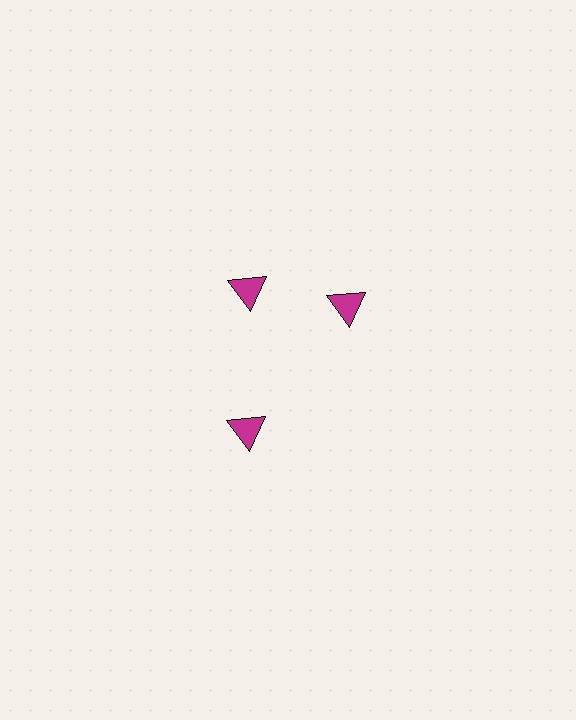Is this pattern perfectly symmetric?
No. The 3 magenta triangles are arranged in a ring, but one element near the 3 o'clock position is rotated out of alignment along the ring, breaking the 3-fold rotational symmetry.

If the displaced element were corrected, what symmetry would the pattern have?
It would have 3-fold rotational symmetry — the pattern would map onto itself every 120 degrees.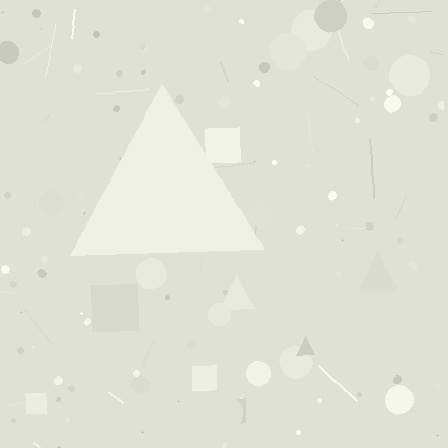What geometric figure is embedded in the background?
A triangle is embedded in the background.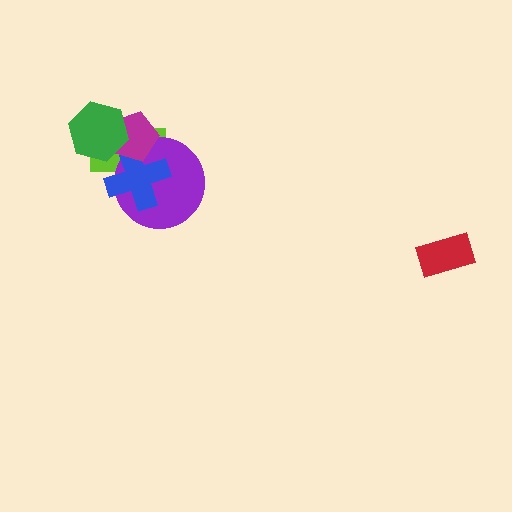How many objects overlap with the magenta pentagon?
4 objects overlap with the magenta pentagon.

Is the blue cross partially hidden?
Yes, it is partially covered by another shape.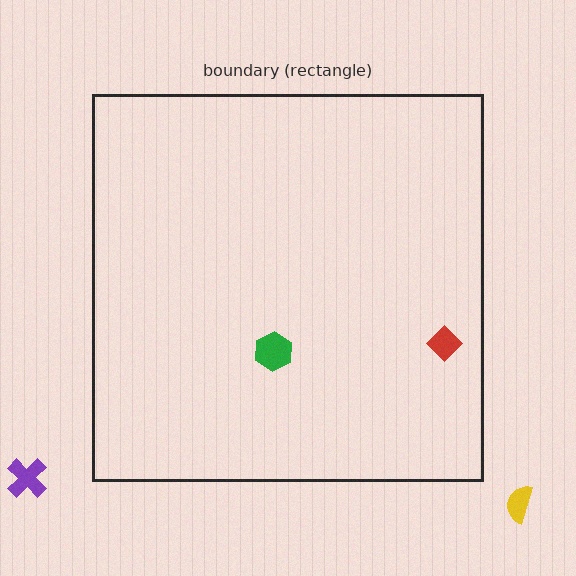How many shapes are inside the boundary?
2 inside, 2 outside.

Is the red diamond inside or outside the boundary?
Inside.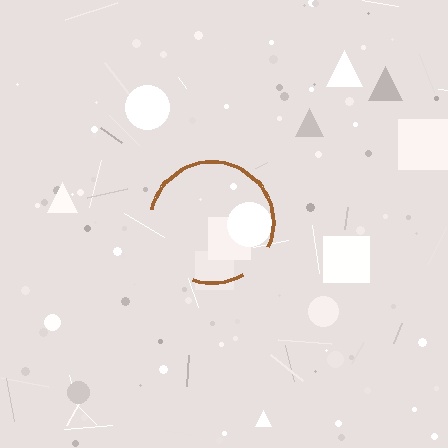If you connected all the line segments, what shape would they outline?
They would outline a circle.